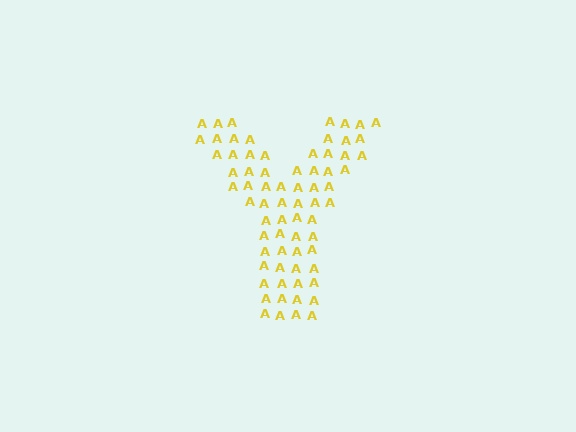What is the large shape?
The large shape is the letter Y.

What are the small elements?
The small elements are letter A's.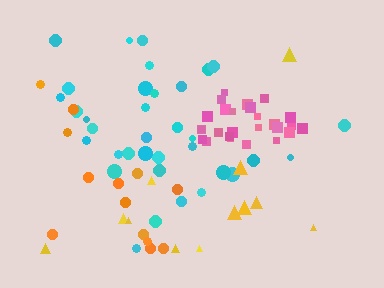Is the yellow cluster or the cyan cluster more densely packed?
Cyan.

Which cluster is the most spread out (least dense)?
Yellow.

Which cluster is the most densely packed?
Pink.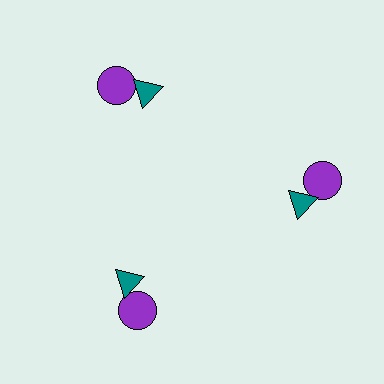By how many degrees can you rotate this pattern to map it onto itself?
The pattern maps onto itself every 120 degrees of rotation.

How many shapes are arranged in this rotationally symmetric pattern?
There are 6 shapes, arranged in 3 groups of 2.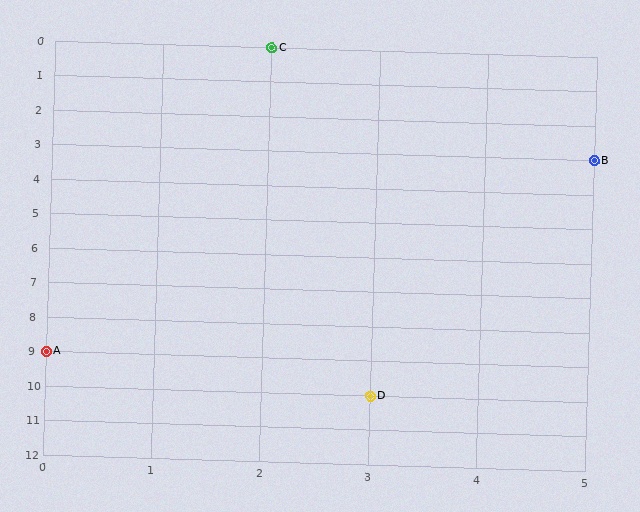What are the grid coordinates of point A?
Point A is at grid coordinates (0, 9).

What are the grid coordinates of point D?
Point D is at grid coordinates (3, 10).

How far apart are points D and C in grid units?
Points D and C are 1 column and 10 rows apart (about 10.0 grid units diagonally).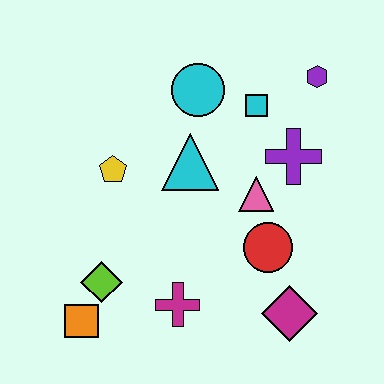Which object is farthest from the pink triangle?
The orange square is farthest from the pink triangle.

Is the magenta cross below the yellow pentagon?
Yes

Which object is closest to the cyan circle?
The cyan square is closest to the cyan circle.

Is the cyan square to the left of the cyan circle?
No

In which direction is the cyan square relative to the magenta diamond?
The cyan square is above the magenta diamond.